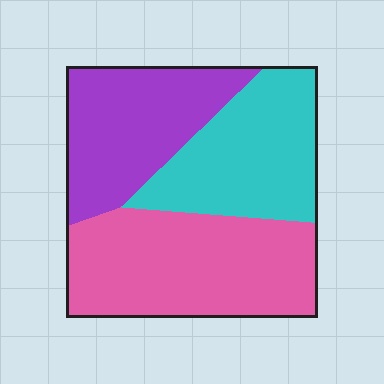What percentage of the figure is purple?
Purple covers 29% of the figure.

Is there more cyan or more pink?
Pink.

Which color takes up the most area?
Pink, at roughly 40%.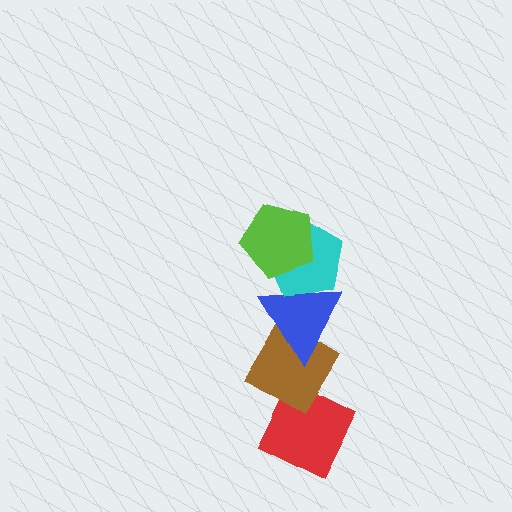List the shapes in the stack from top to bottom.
From top to bottom: the lime pentagon, the cyan pentagon, the blue triangle, the brown diamond, the red diamond.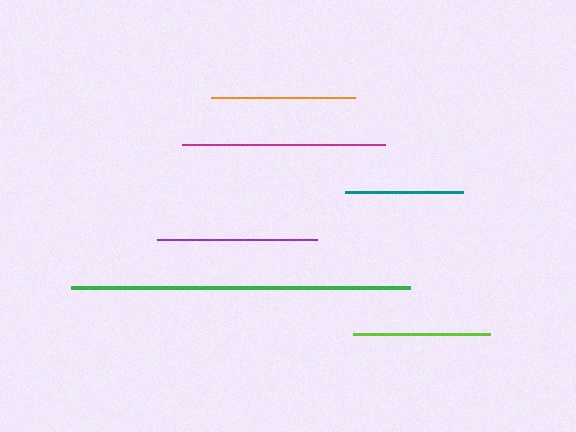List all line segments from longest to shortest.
From longest to shortest: green, magenta, purple, orange, lime, teal.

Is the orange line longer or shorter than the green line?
The green line is longer than the orange line.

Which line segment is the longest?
The green line is the longest at approximately 339 pixels.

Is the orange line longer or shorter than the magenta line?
The magenta line is longer than the orange line.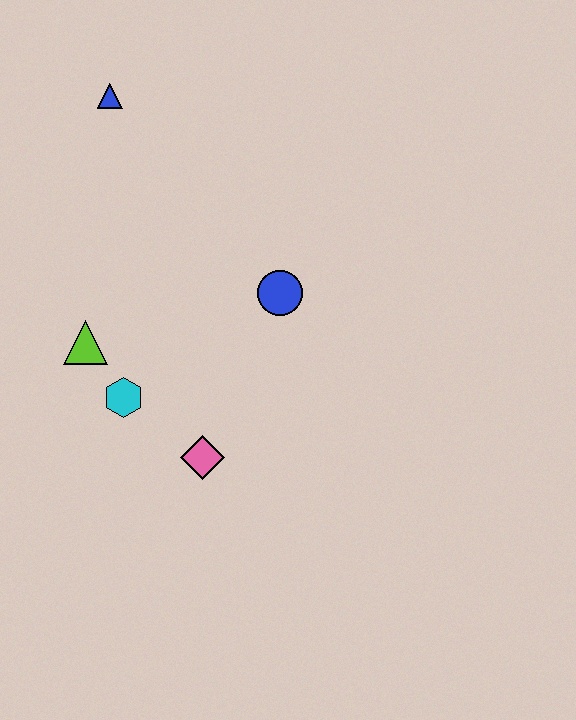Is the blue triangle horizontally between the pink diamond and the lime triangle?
Yes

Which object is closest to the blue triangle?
The lime triangle is closest to the blue triangle.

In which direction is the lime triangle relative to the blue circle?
The lime triangle is to the left of the blue circle.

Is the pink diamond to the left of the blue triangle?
No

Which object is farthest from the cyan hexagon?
The blue triangle is farthest from the cyan hexagon.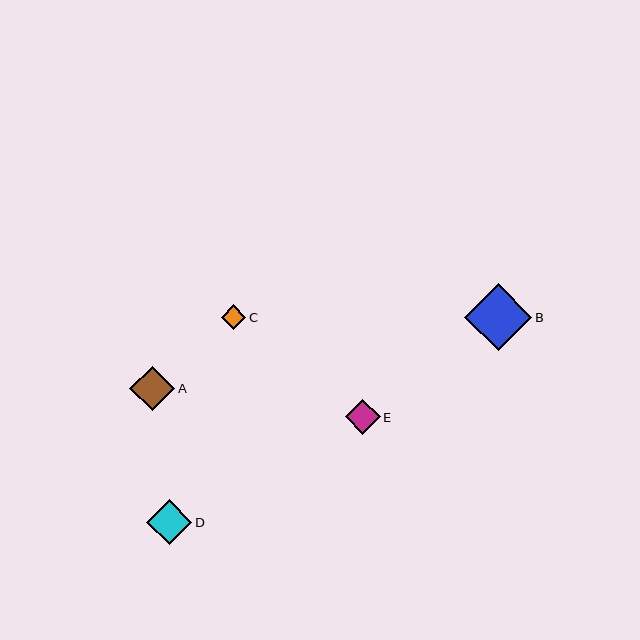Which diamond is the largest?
Diamond B is the largest with a size of approximately 67 pixels.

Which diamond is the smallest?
Diamond C is the smallest with a size of approximately 25 pixels.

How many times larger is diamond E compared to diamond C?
Diamond E is approximately 1.4 times the size of diamond C.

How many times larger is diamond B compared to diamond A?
Diamond B is approximately 1.5 times the size of diamond A.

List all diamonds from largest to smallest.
From largest to smallest: B, D, A, E, C.